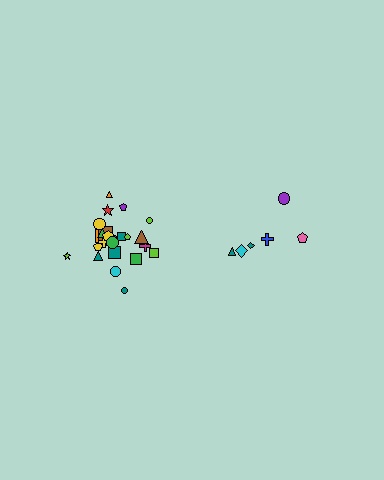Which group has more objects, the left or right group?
The left group.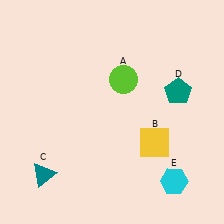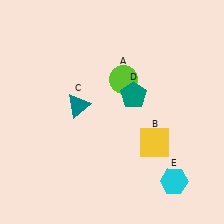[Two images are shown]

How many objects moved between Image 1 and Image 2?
2 objects moved between the two images.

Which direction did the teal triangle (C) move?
The teal triangle (C) moved up.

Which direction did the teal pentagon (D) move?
The teal pentagon (D) moved left.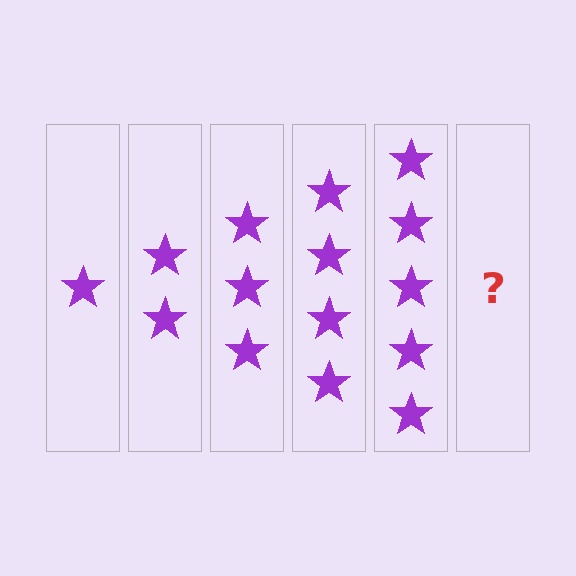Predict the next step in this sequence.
The next step is 6 stars.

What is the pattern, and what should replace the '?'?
The pattern is that each step adds one more star. The '?' should be 6 stars.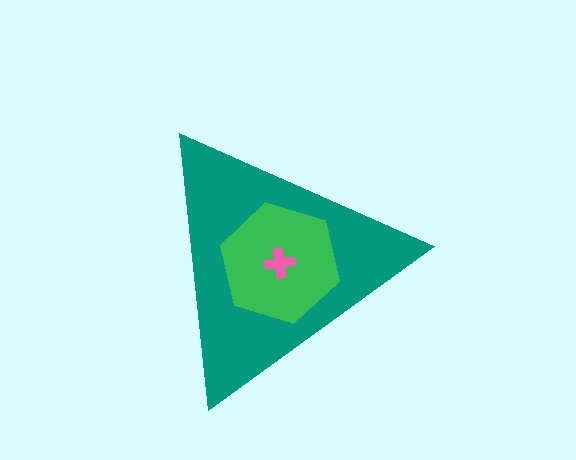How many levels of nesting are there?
3.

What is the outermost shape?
The teal triangle.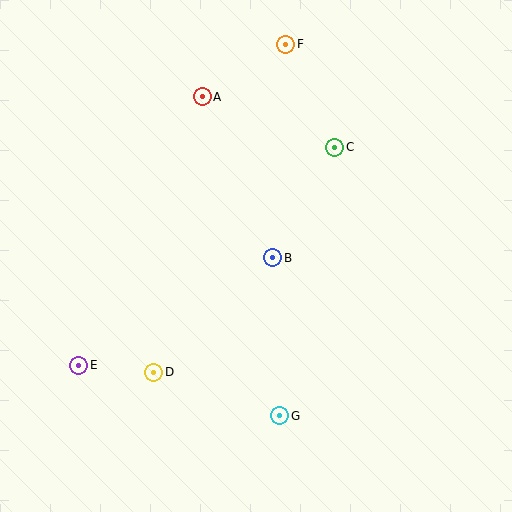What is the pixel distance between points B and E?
The distance between B and E is 222 pixels.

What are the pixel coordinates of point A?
Point A is at (202, 97).